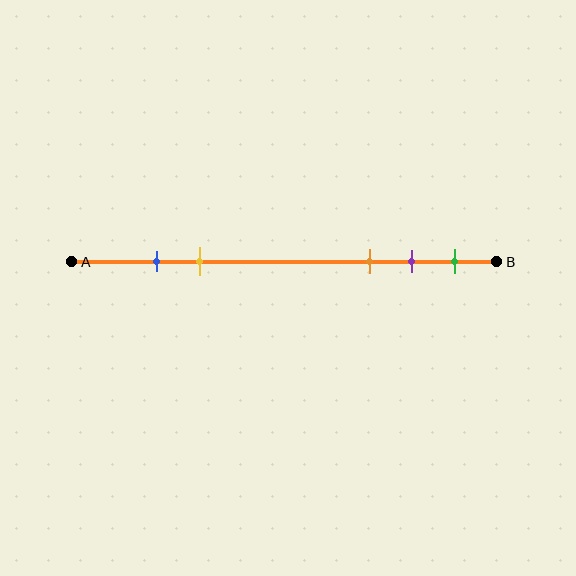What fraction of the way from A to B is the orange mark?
The orange mark is approximately 70% (0.7) of the way from A to B.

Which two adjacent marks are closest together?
The blue and yellow marks are the closest adjacent pair.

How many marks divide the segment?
There are 5 marks dividing the segment.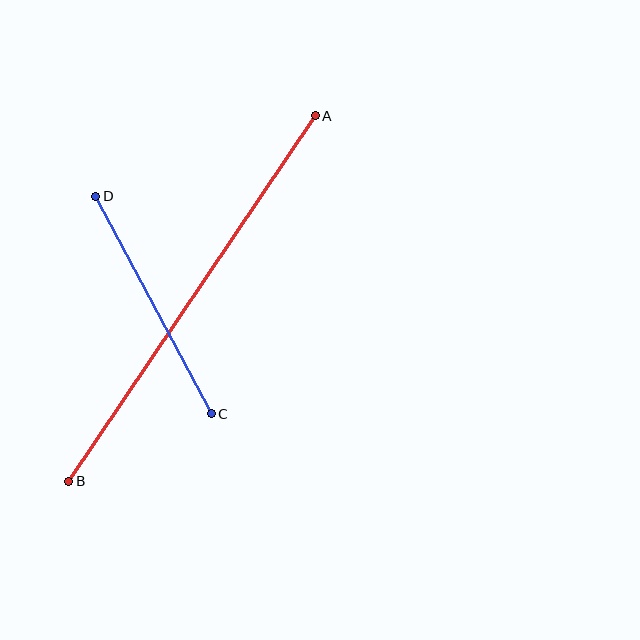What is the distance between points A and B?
The distance is approximately 441 pixels.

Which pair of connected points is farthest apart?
Points A and B are farthest apart.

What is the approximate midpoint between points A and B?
The midpoint is at approximately (192, 299) pixels.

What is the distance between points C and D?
The distance is approximately 246 pixels.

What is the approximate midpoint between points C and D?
The midpoint is at approximately (154, 305) pixels.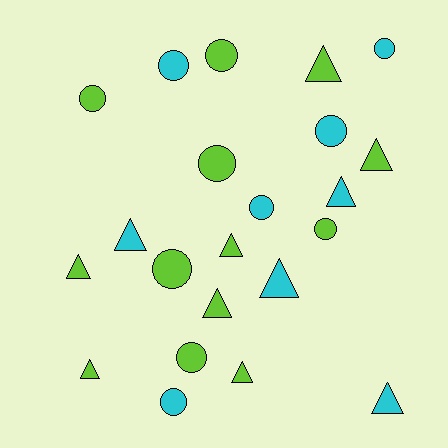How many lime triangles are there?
There are 7 lime triangles.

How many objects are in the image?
There are 22 objects.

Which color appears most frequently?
Lime, with 13 objects.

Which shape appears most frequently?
Triangle, with 11 objects.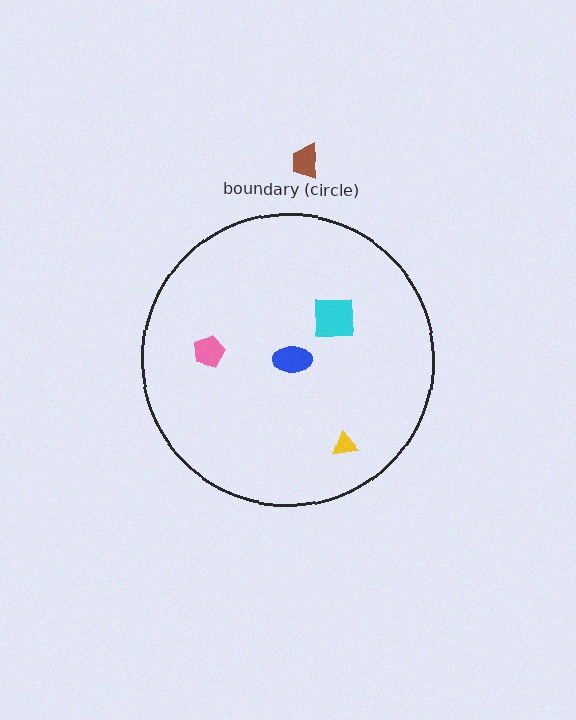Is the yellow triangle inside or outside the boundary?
Inside.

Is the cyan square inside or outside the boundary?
Inside.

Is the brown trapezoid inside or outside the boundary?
Outside.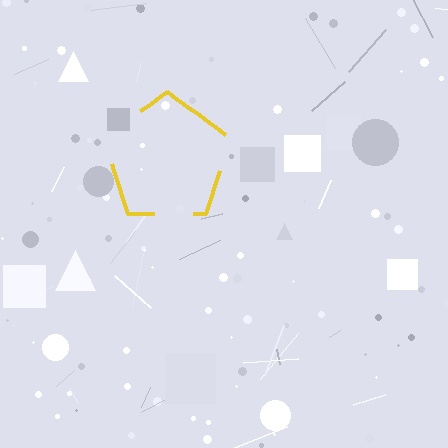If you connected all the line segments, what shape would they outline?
They would outline a pentagon.